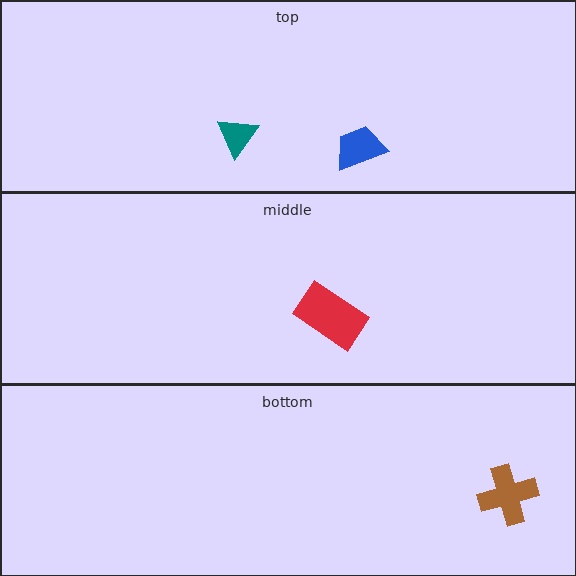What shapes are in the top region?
The teal triangle, the blue trapezoid.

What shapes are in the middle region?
The red rectangle.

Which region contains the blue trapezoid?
The top region.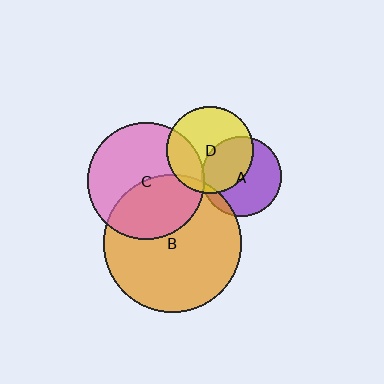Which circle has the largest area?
Circle B (orange).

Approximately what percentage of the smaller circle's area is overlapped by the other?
Approximately 5%.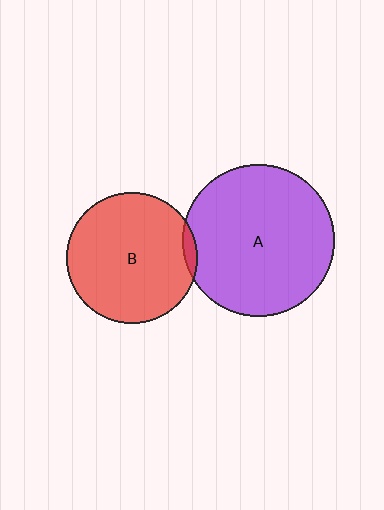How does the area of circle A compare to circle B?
Approximately 1.3 times.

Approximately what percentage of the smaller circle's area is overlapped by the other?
Approximately 5%.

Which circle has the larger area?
Circle A (purple).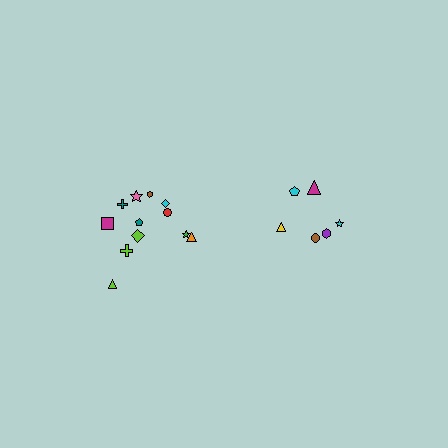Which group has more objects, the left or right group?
The left group.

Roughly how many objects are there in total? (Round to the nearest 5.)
Roughly 20 objects in total.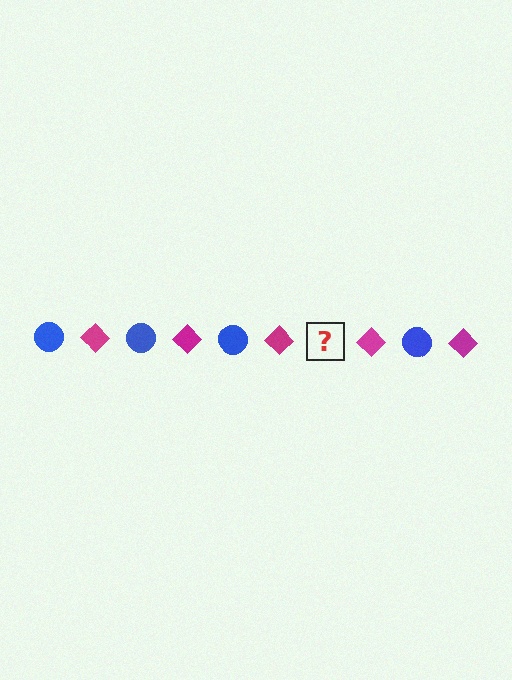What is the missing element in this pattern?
The missing element is a blue circle.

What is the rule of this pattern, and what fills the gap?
The rule is that the pattern alternates between blue circle and magenta diamond. The gap should be filled with a blue circle.